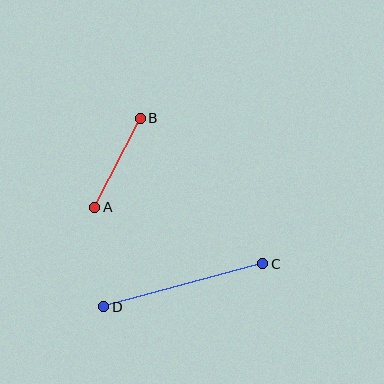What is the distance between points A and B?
The distance is approximately 100 pixels.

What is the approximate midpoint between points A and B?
The midpoint is at approximately (117, 163) pixels.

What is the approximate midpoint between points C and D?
The midpoint is at approximately (183, 285) pixels.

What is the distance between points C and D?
The distance is approximately 165 pixels.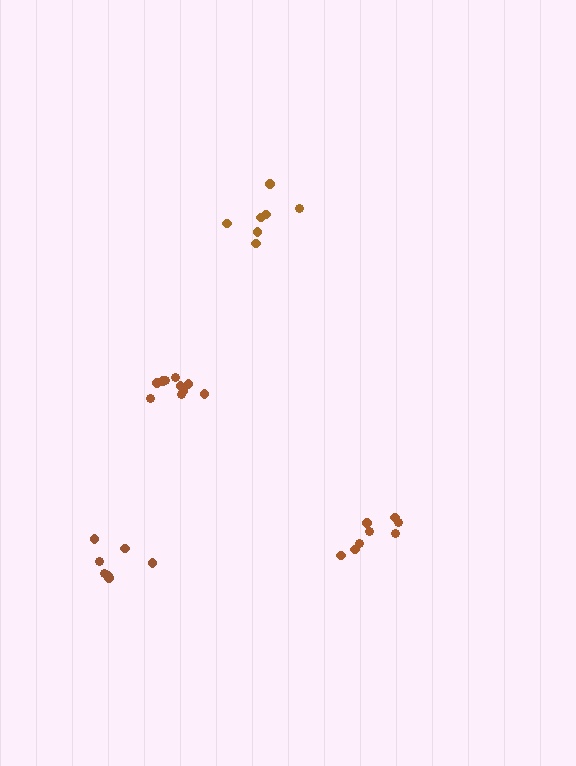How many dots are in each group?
Group 1: 7 dots, Group 2: 7 dots, Group 3: 10 dots, Group 4: 8 dots (32 total).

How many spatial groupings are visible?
There are 4 spatial groupings.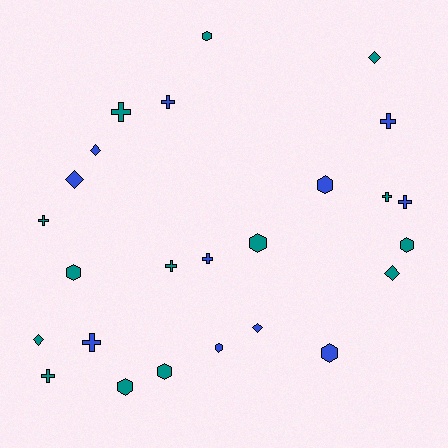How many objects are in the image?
There are 25 objects.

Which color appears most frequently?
Teal, with 14 objects.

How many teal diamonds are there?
There are 3 teal diamonds.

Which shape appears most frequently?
Cross, with 10 objects.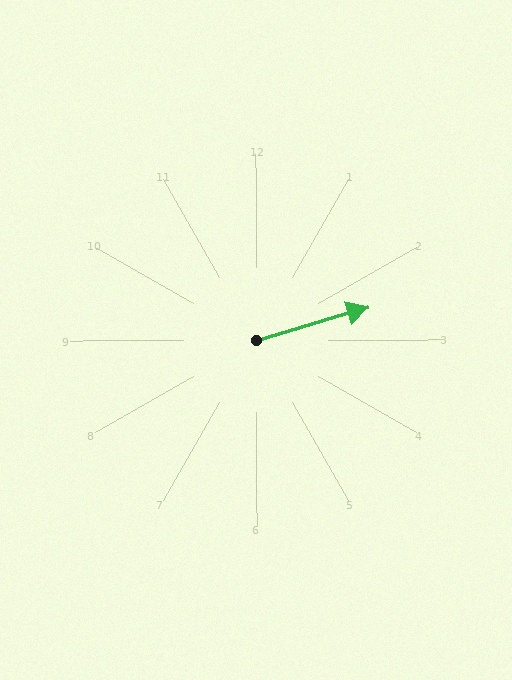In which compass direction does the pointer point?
East.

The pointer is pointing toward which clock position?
Roughly 2 o'clock.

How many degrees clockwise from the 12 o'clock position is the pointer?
Approximately 74 degrees.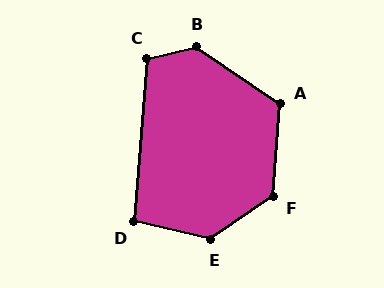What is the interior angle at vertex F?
Approximately 128 degrees (obtuse).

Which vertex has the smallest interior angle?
D, at approximately 98 degrees.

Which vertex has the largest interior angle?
B, at approximately 133 degrees.